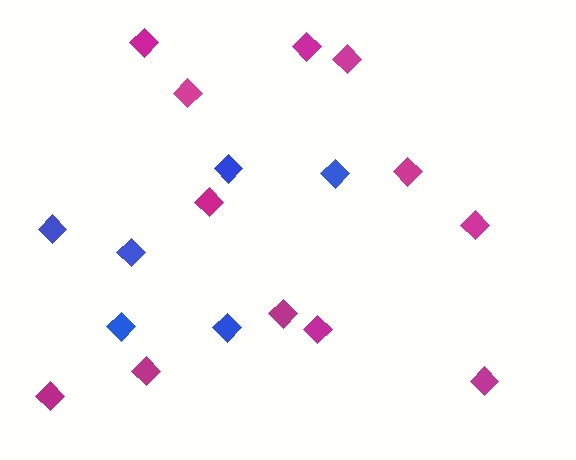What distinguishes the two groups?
There are 2 groups: one group of blue diamonds (6) and one group of magenta diamonds (12).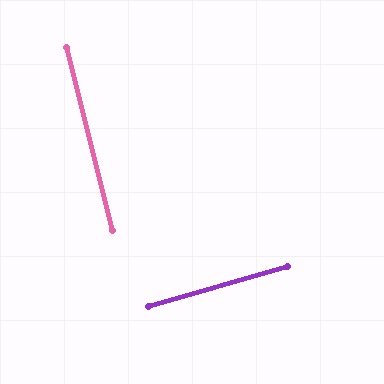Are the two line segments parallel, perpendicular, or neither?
Perpendicular — they meet at approximately 88°.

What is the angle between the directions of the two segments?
Approximately 88 degrees.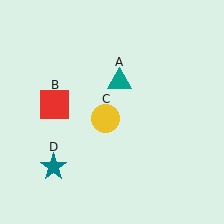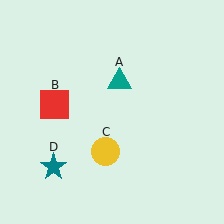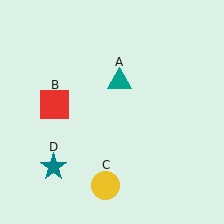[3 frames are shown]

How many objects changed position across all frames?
1 object changed position: yellow circle (object C).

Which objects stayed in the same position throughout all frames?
Teal triangle (object A) and red square (object B) and teal star (object D) remained stationary.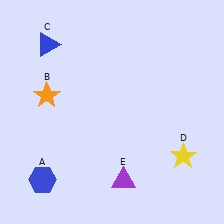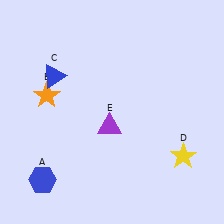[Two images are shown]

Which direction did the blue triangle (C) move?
The blue triangle (C) moved down.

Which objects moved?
The objects that moved are: the blue triangle (C), the purple triangle (E).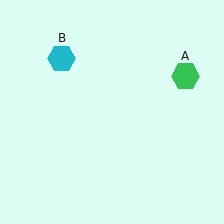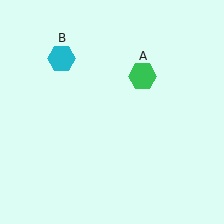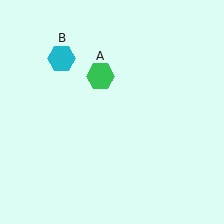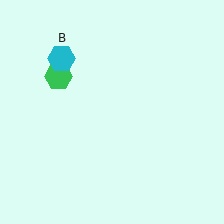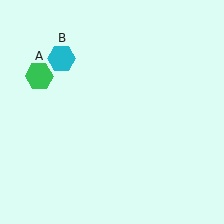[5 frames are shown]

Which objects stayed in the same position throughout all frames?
Cyan hexagon (object B) remained stationary.